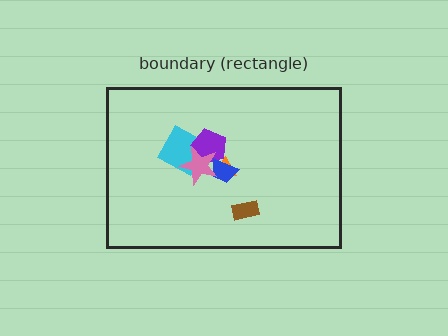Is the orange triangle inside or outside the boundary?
Inside.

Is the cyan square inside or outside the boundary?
Inside.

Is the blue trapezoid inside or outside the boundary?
Inside.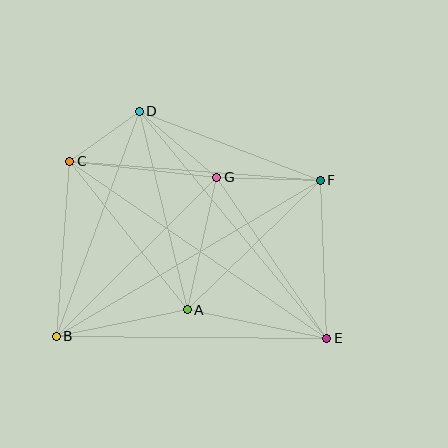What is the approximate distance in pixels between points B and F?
The distance between B and F is approximately 307 pixels.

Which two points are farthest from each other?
Points C and E are farthest from each other.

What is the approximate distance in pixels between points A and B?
The distance between A and B is approximately 134 pixels.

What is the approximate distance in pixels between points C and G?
The distance between C and G is approximately 148 pixels.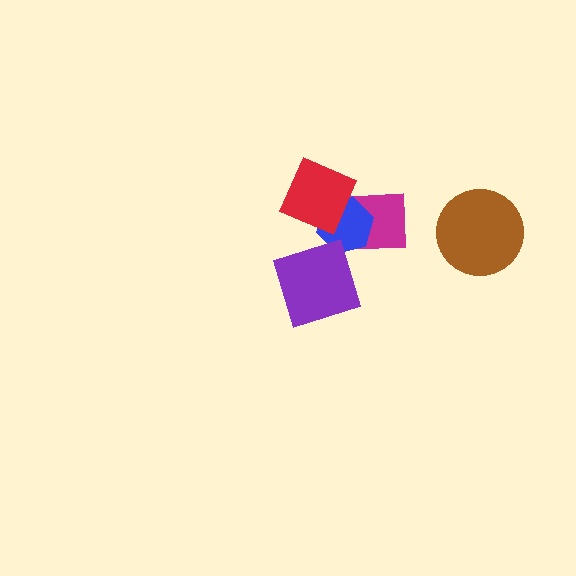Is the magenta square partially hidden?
Yes, it is partially covered by another shape.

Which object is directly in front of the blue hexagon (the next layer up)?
The purple diamond is directly in front of the blue hexagon.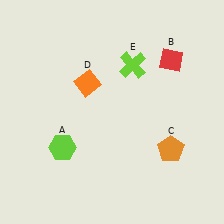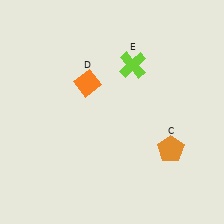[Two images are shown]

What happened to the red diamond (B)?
The red diamond (B) was removed in Image 2. It was in the top-right area of Image 1.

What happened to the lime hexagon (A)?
The lime hexagon (A) was removed in Image 2. It was in the bottom-left area of Image 1.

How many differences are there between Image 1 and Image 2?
There are 2 differences between the two images.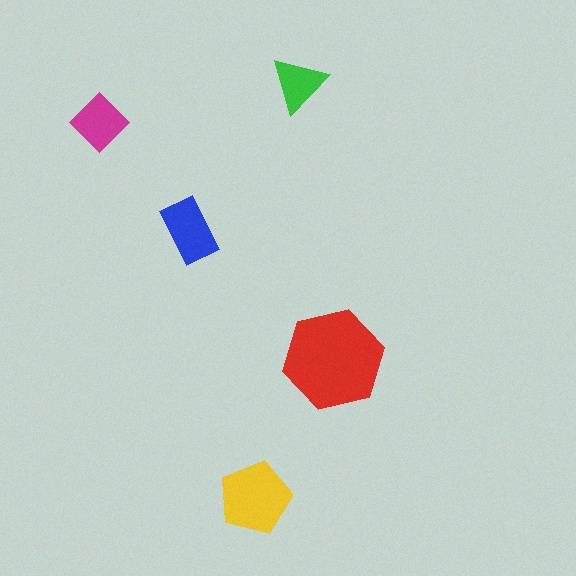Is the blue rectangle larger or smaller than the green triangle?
Larger.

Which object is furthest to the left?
The magenta diamond is leftmost.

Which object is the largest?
The red hexagon.